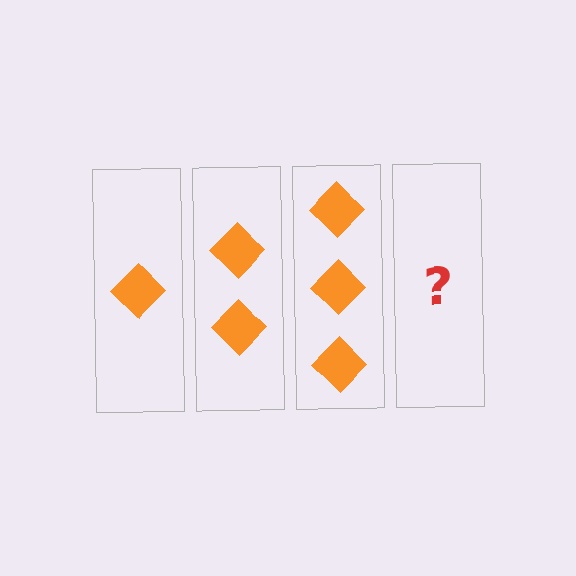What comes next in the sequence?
The next element should be 4 diamonds.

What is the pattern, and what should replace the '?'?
The pattern is that each step adds one more diamond. The '?' should be 4 diamonds.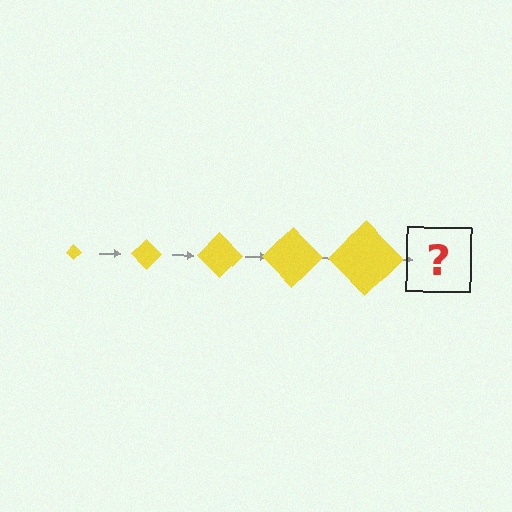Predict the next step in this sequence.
The next step is a yellow diamond, larger than the previous one.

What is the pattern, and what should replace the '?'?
The pattern is that the diamond gets progressively larger each step. The '?' should be a yellow diamond, larger than the previous one.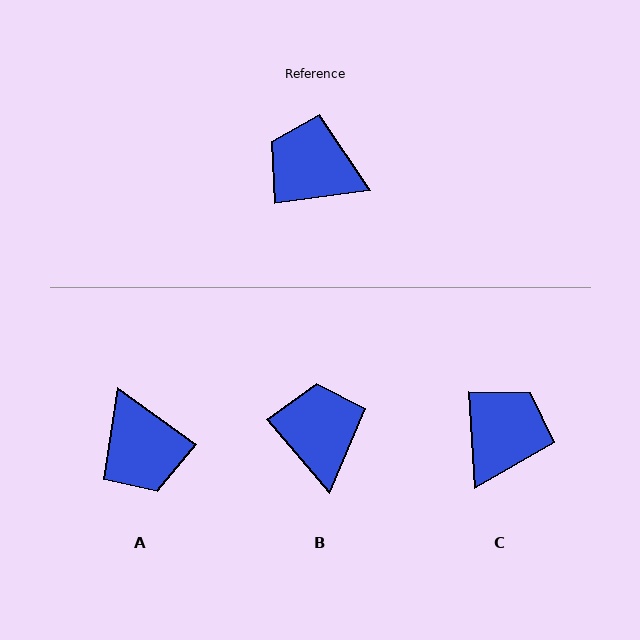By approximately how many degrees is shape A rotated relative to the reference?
Approximately 137 degrees counter-clockwise.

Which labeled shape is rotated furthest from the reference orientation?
A, about 137 degrees away.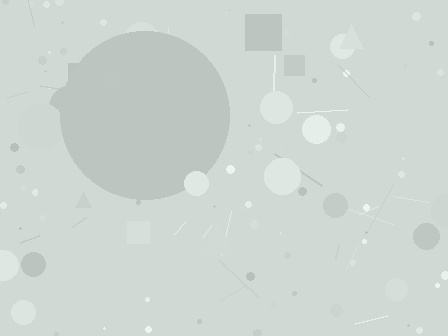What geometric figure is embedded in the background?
A circle is embedded in the background.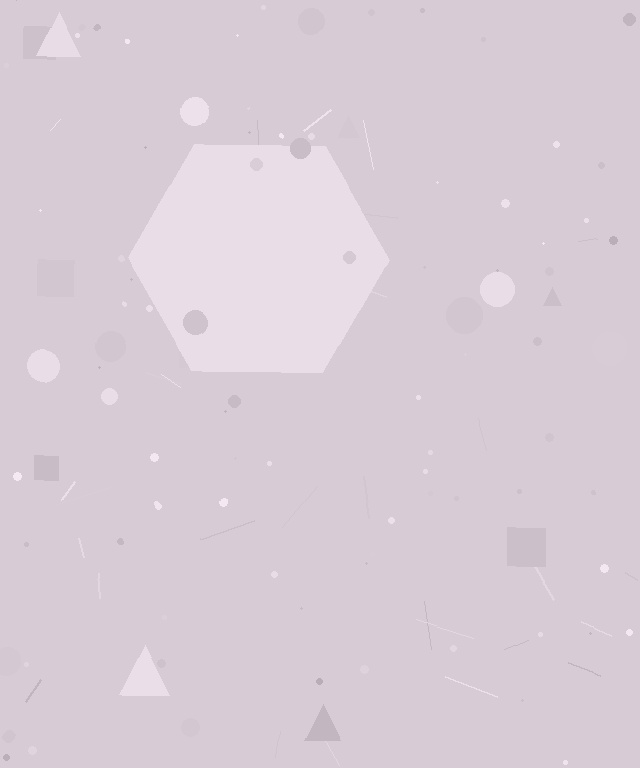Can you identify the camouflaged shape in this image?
The camouflaged shape is a hexagon.